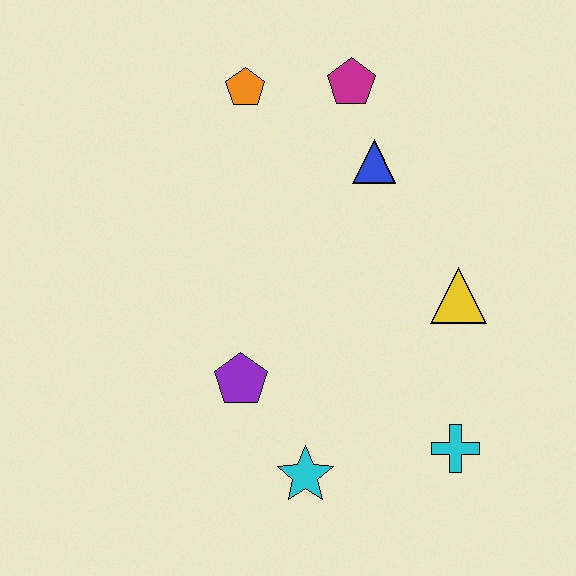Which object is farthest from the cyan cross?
The orange pentagon is farthest from the cyan cross.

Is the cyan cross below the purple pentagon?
Yes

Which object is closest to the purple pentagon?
The cyan star is closest to the purple pentagon.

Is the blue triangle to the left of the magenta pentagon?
No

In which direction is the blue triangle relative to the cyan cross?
The blue triangle is above the cyan cross.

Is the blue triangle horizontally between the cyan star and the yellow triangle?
Yes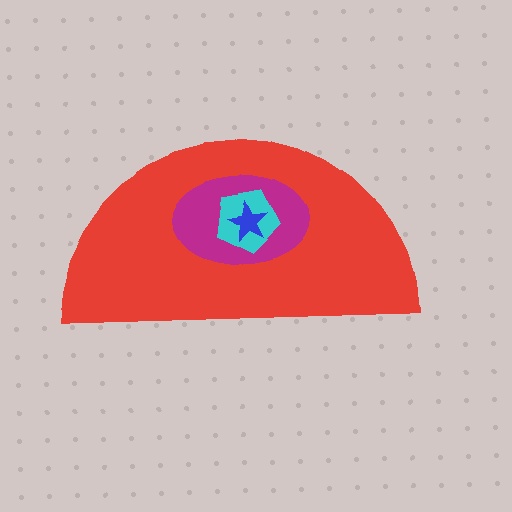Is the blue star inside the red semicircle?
Yes.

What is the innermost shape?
The blue star.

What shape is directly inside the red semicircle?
The magenta ellipse.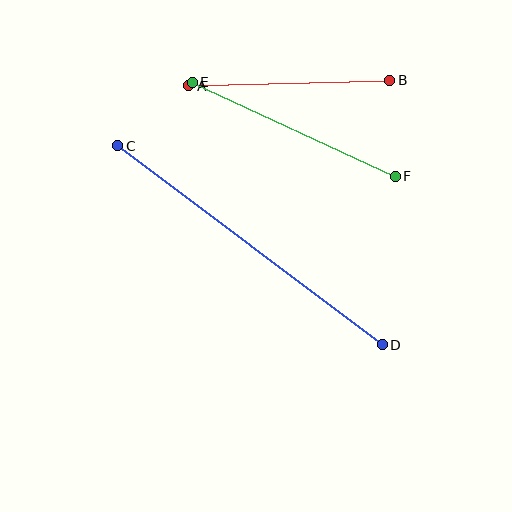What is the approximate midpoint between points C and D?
The midpoint is at approximately (250, 245) pixels.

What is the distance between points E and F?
The distance is approximately 224 pixels.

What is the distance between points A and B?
The distance is approximately 201 pixels.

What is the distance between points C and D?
The distance is approximately 331 pixels.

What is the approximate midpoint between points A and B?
The midpoint is at approximately (289, 83) pixels.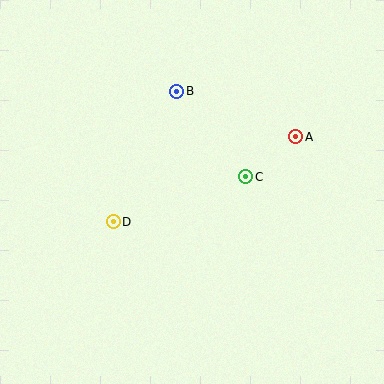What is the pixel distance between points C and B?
The distance between C and B is 110 pixels.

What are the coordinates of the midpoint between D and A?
The midpoint between D and A is at (205, 179).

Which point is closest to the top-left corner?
Point B is closest to the top-left corner.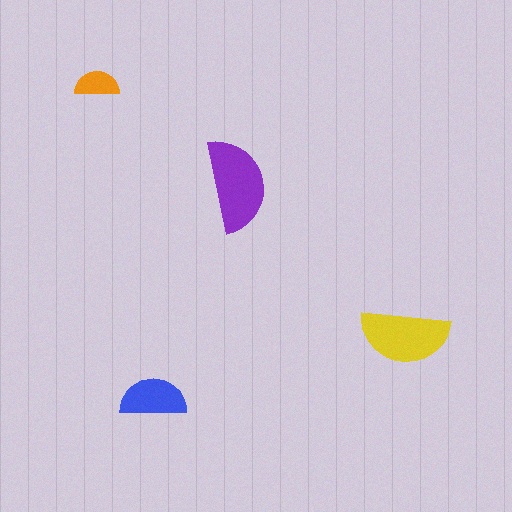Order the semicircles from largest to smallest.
the purple one, the yellow one, the blue one, the orange one.